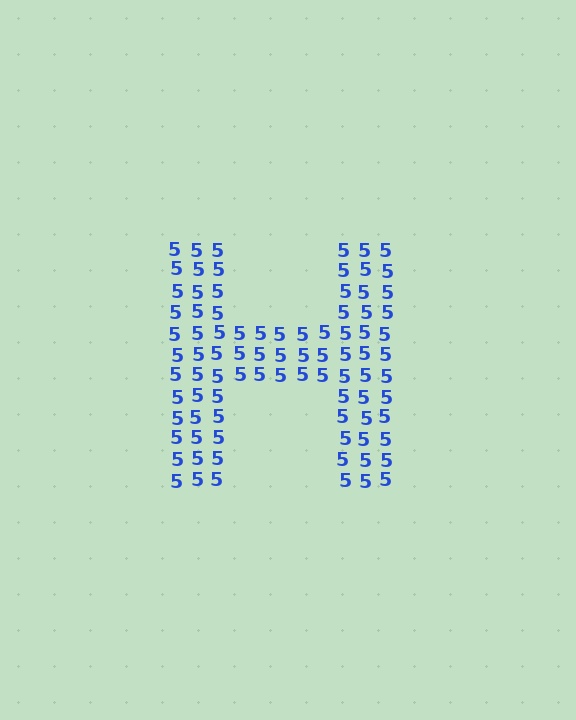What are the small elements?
The small elements are digit 5's.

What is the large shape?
The large shape is the letter H.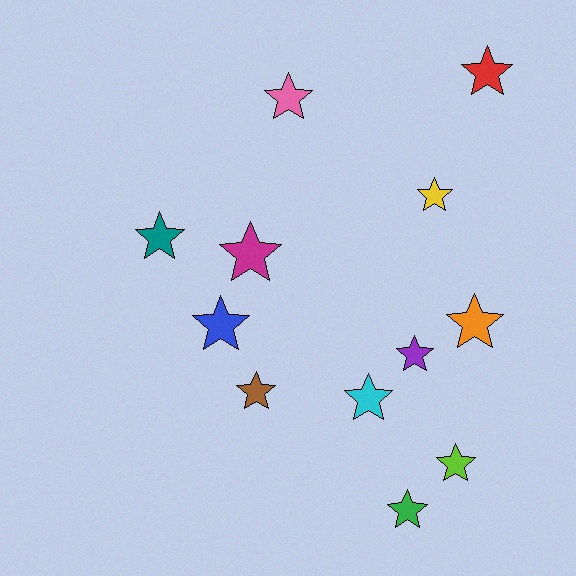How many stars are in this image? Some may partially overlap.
There are 12 stars.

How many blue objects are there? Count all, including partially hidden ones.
There is 1 blue object.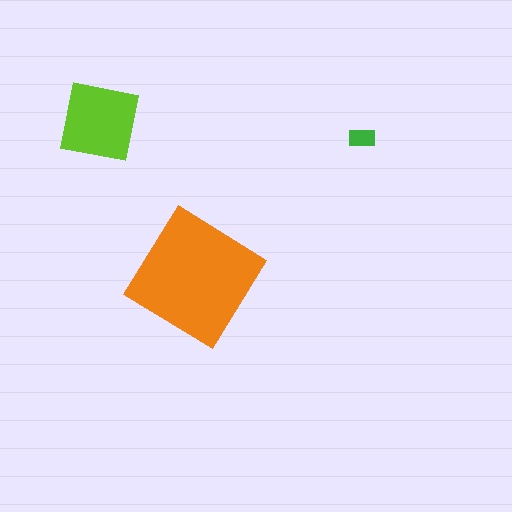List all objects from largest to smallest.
The orange diamond, the lime square, the green rectangle.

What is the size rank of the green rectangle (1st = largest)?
3rd.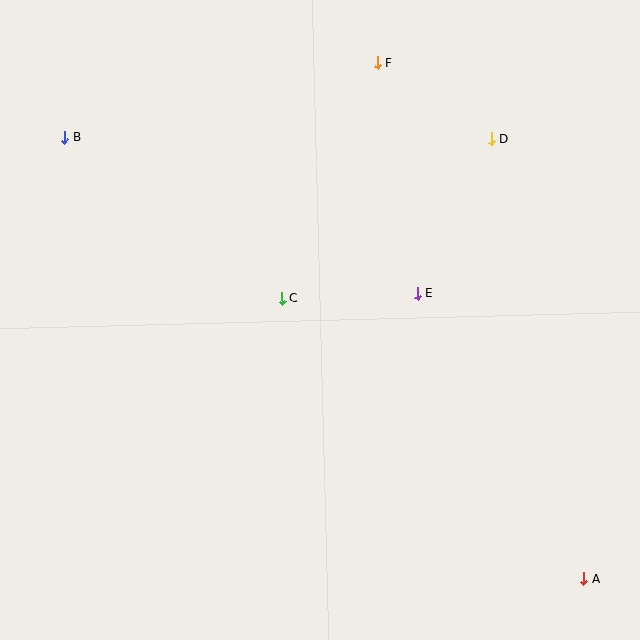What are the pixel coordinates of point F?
Point F is at (378, 63).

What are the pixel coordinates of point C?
Point C is at (282, 298).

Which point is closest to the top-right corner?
Point D is closest to the top-right corner.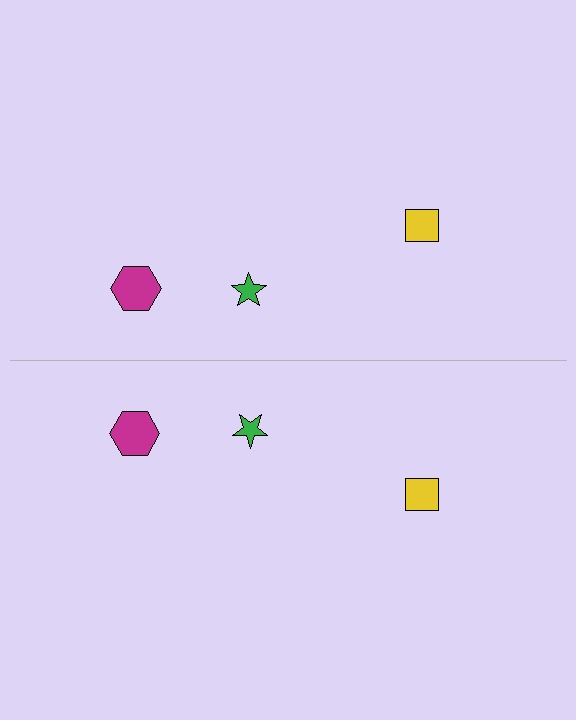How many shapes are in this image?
There are 6 shapes in this image.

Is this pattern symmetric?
Yes, this pattern has bilateral (reflection) symmetry.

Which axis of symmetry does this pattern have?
The pattern has a horizontal axis of symmetry running through the center of the image.